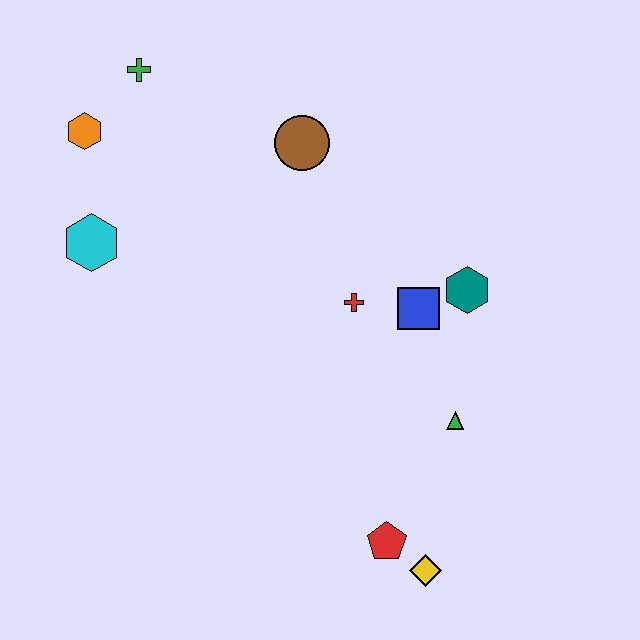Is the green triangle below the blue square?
Yes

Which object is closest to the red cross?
The blue square is closest to the red cross.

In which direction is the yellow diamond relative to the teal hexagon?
The yellow diamond is below the teal hexagon.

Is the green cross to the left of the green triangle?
Yes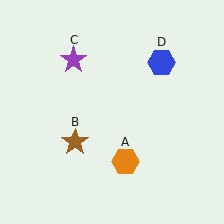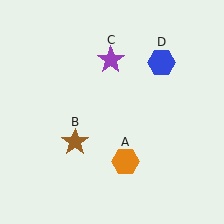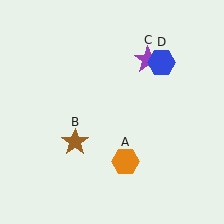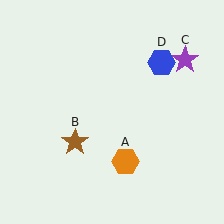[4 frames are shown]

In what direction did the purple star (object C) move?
The purple star (object C) moved right.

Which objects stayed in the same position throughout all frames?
Orange hexagon (object A) and brown star (object B) and blue hexagon (object D) remained stationary.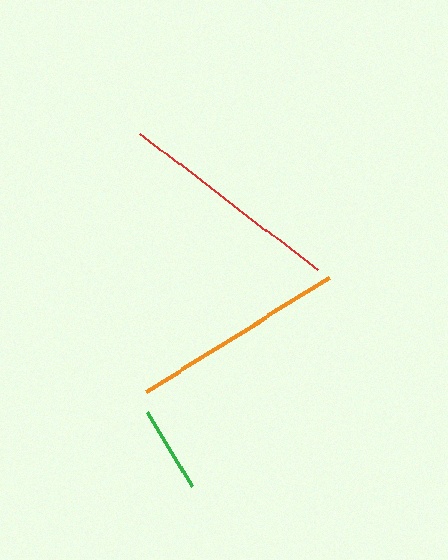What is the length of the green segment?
The green segment is approximately 87 pixels long.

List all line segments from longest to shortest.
From longest to shortest: red, orange, green.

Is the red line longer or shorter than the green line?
The red line is longer than the green line.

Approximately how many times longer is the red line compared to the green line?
The red line is approximately 2.6 times the length of the green line.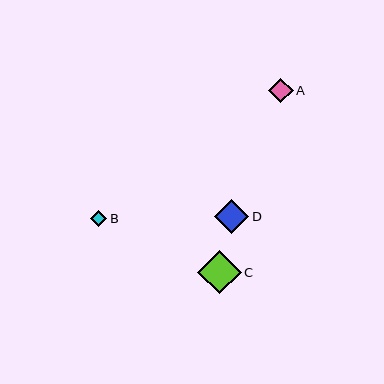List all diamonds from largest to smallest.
From largest to smallest: C, D, A, B.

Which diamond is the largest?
Diamond C is the largest with a size of approximately 43 pixels.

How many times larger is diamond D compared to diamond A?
Diamond D is approximately 1.4 times the size of diamond A.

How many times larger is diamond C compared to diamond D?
Diamond C is approximately 1.3 times the size of diamond D.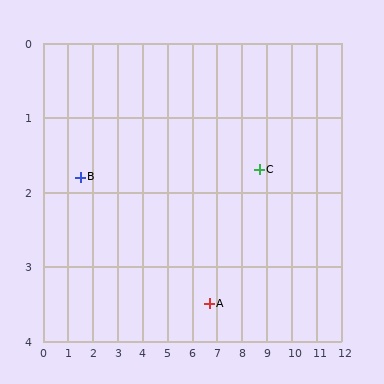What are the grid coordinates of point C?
Point C is at approximately (8.7, 1.7).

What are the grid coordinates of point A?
Point A is at approximately (6.7, 3.5).